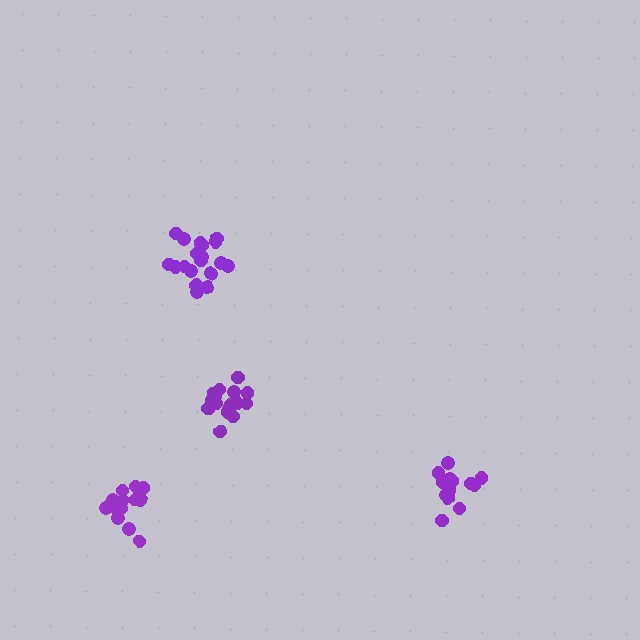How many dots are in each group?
Group 1: 19 dots, Group 2: 14 dots, Group 3: 13 dots, Group 4: 16 dots (62 total).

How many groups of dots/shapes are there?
There are 4 groups.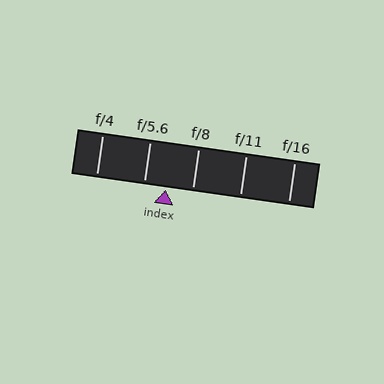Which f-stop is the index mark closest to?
The index mark is closest to f/5.6.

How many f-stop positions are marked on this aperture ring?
There are 5 f-stop positions marked.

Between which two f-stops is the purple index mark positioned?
The index mark is between f/5.6 and f/8.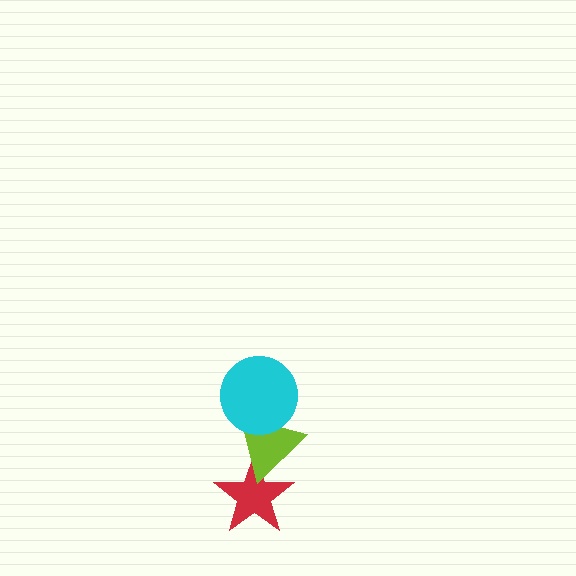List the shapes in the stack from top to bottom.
From top to bottom: the cyan circle, the lime triangle, the red star.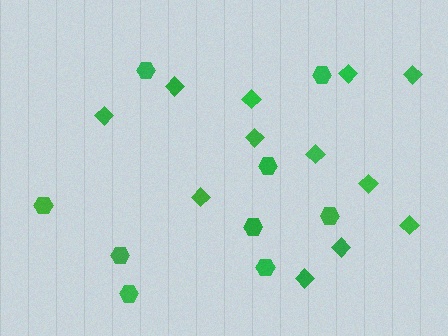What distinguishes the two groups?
There are 2 groups: one group of diamonds (12) and one group of hexagons (9).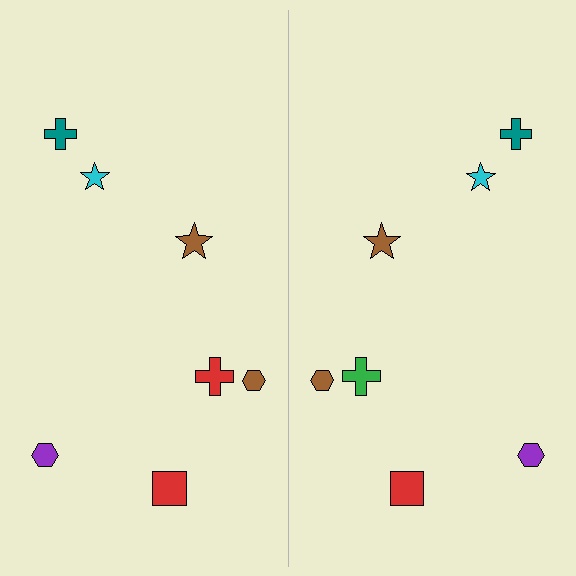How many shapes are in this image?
There are 14 shapes in this image.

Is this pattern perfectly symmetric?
No, the pattern is not perfectly symmetric. The green cross on the right side breaks the symmetry — its mirror counterpart is red.